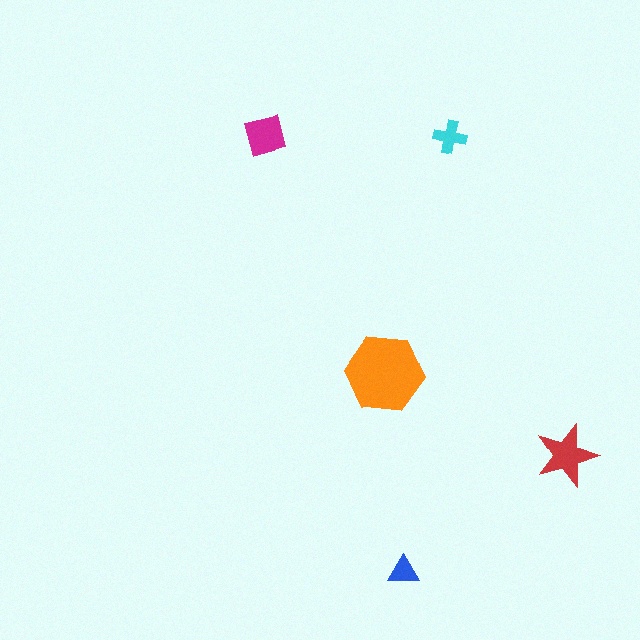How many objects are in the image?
There are 5 objects in the image.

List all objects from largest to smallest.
The orange hexagon, the red star, the magenta diamond, the cyan cross, the blue triangle.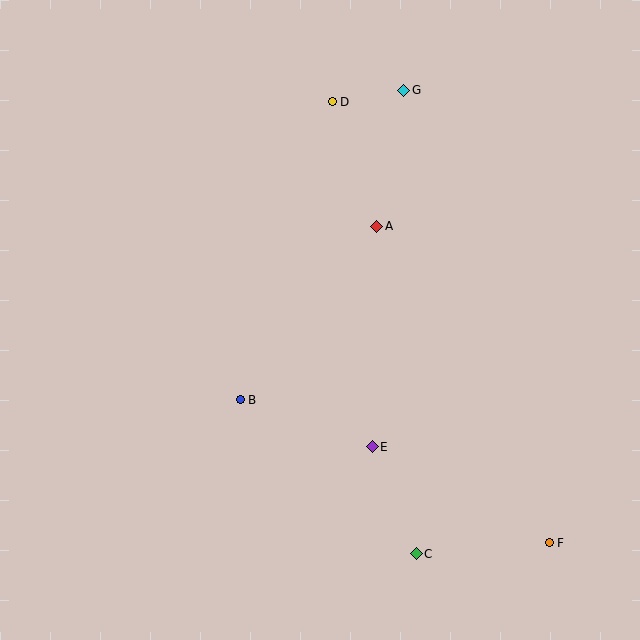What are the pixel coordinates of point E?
Point E is at (372, 447).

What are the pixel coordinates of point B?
Point B is at (240, 400).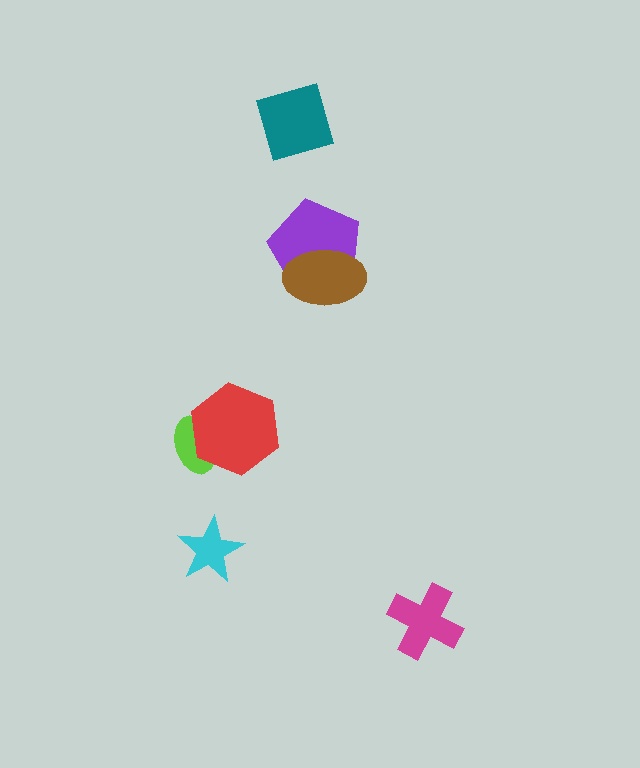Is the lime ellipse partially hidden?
Yes, it is partially covered by another shape.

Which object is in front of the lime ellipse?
The red hexagon is in front of the lime ellipse.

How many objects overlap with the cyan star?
0 objects overlap with the cyan star.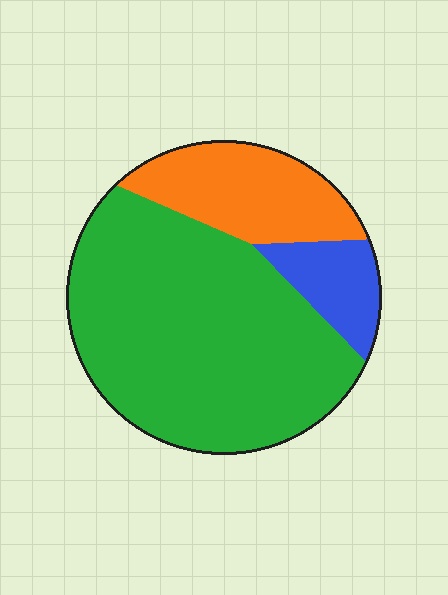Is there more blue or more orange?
Orange.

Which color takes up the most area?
Green, at roughly 70%.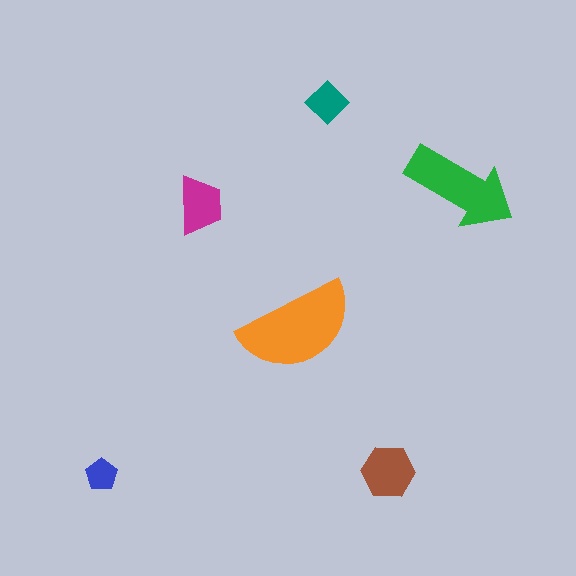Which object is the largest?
The orange semicircle.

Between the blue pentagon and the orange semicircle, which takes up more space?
The orange semicircle.